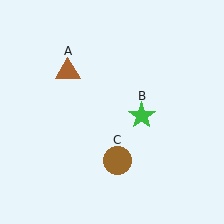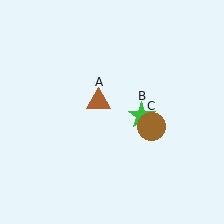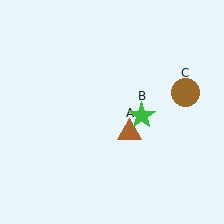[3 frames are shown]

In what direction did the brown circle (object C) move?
The brown circle (object C) moved up and to the right.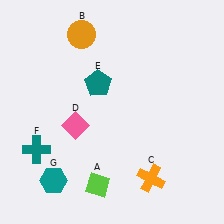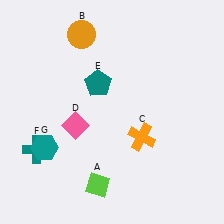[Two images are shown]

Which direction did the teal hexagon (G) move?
The teal hexagon (G) moved up.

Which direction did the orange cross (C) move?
The orange cross (C) moved up.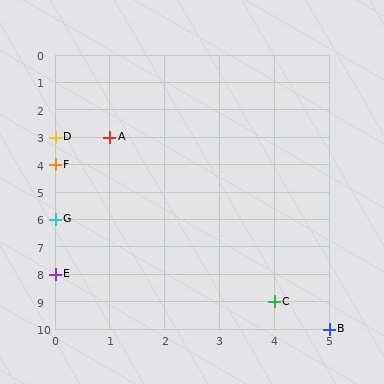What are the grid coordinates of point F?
Point F is at grid coordinates (0, 4).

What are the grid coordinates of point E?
Point E is at grid coordinates (0, 8).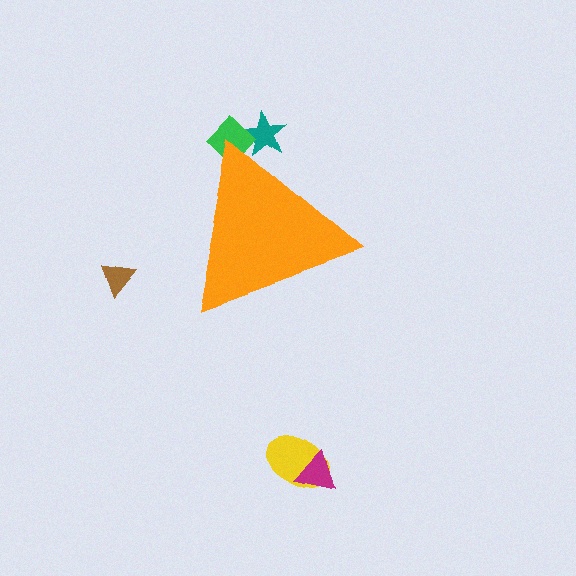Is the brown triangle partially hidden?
No, the brown triangle is fully visible.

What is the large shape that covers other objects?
An orange triangle.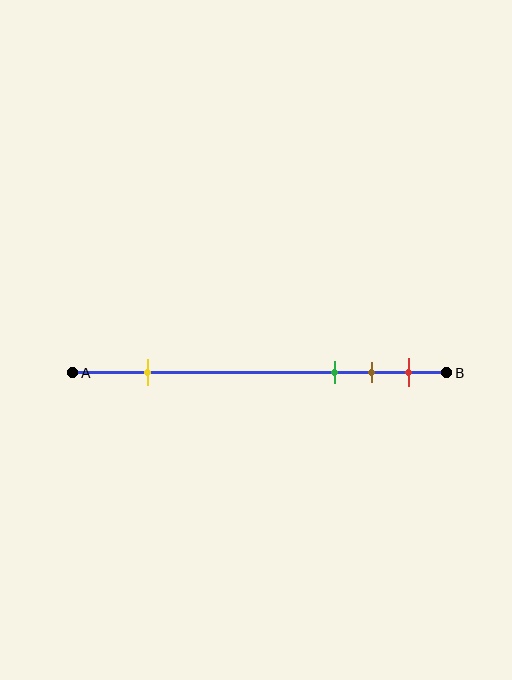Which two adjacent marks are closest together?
The brown and red marks are the closest adjacent pair.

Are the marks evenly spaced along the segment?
No, the marks are not evenly spaced.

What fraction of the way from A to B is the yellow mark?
The yellow mark is approximately 20% (0.2) of the way from A to B.